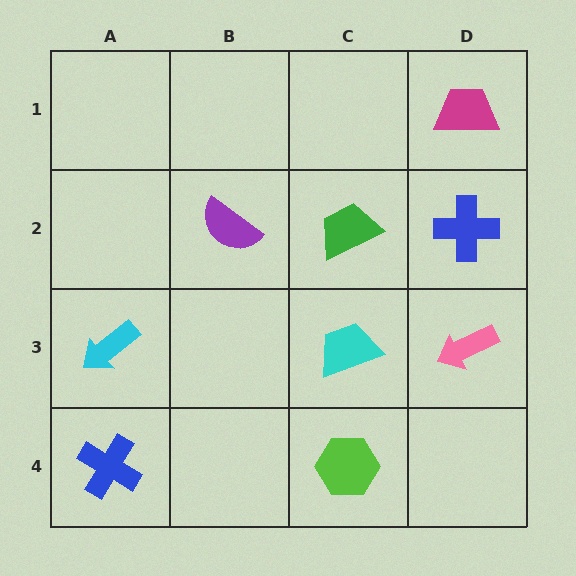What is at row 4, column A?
A blue cross.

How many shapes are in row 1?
1 shape.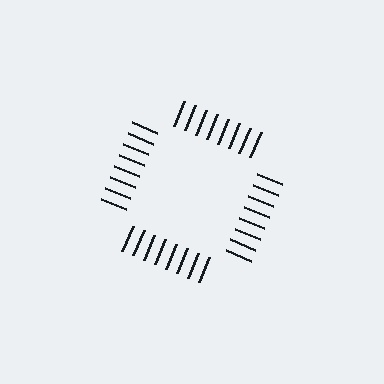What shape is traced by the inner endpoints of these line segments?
An illusory square — the line segments terminate on its edges but no continuous stroke is drawn.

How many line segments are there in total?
32 — 8 along each of the 4 edges.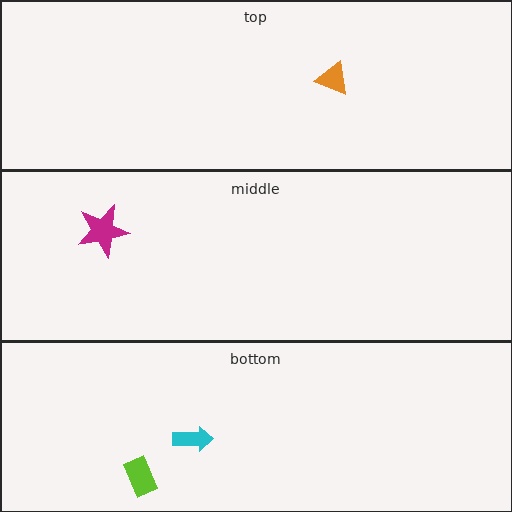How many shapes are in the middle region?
1.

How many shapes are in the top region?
1.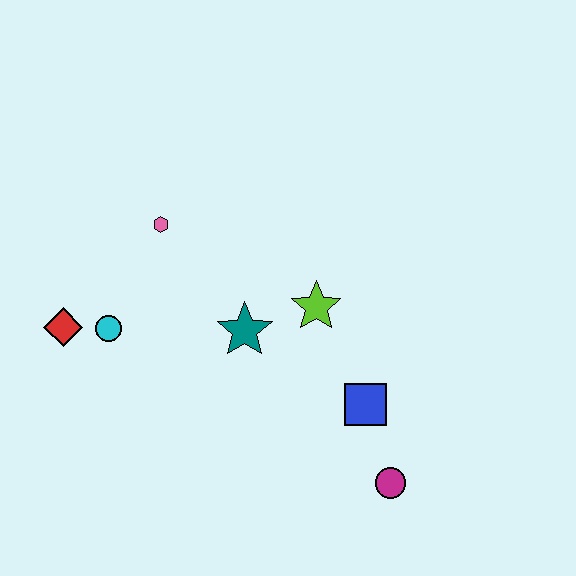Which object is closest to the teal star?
The lime star is closest to the teal star.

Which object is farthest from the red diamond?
The magenta circle is farthest from the red diamond.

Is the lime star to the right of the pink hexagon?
Yes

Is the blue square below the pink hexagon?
Yes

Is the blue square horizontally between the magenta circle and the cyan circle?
Yes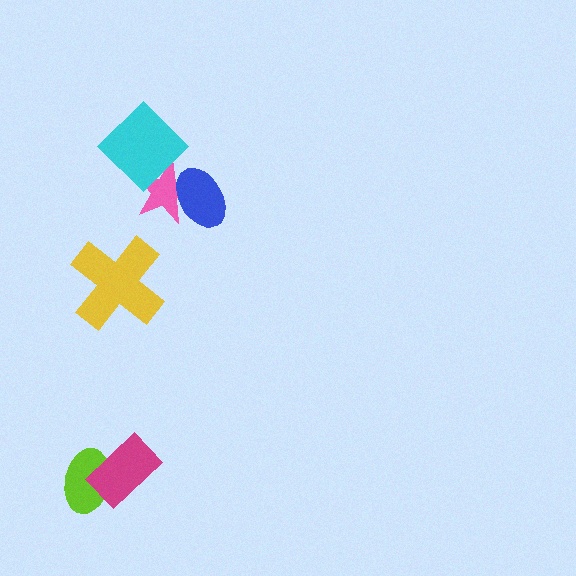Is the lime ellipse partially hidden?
Yes, it is partially covered by another shape.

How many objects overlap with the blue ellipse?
1 object overlaps with the blue ellipse.